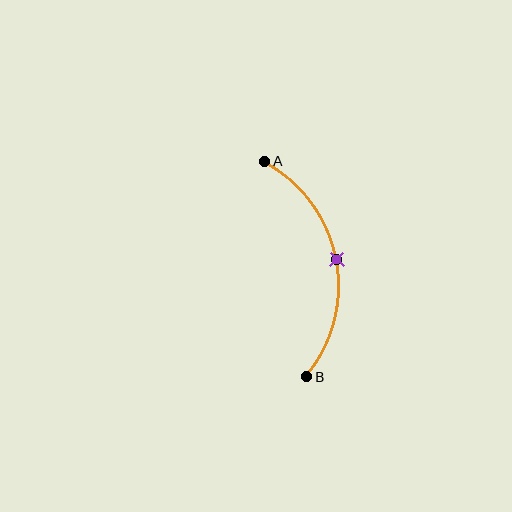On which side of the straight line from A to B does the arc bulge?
The arc bulges to the right of the straight line connecting A and B.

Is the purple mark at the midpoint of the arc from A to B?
Yes. The purple mark lies on the arc at equal arc-length from both A and B — it is the arc midpoint.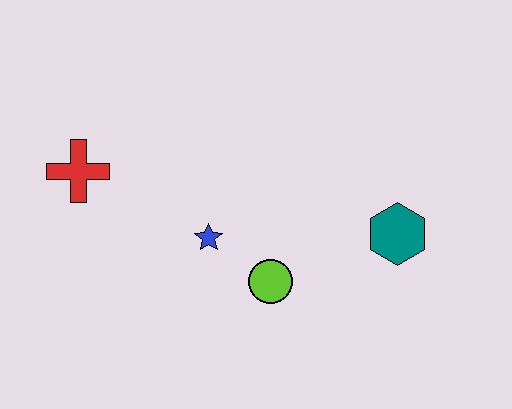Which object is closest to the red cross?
The blue star is closest to the red cross.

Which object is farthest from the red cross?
The teal hexagon is farthest from the red cross.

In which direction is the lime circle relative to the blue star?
The lime circle is to the right of the blue star.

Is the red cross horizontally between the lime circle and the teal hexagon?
No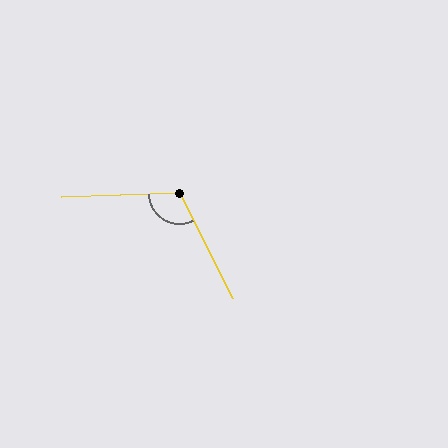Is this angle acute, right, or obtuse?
It is obtuse.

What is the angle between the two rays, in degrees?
Approximately 115 degrees.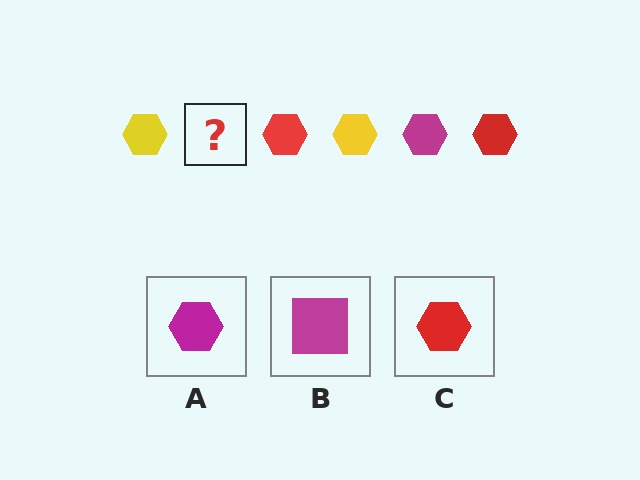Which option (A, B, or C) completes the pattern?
A.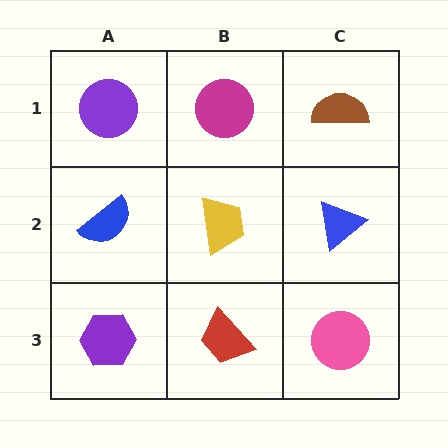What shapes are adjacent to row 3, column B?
A yellow trapezoid (row 2, column B), a purple hexagon (row 3, column A), a pink circle (row 3, column C).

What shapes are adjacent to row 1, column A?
A blue semicircle (row 2, column A), a magenta circle (row 1, column B).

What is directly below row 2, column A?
A purple hexagon.